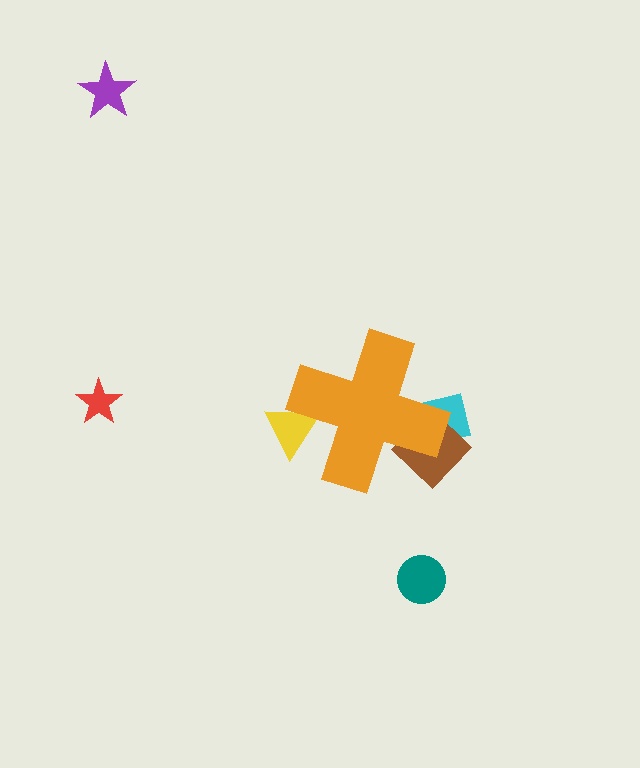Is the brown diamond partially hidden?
Yes, the brown diamond is partially hidden behind the orange cross.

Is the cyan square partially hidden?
Yes, the cyan square is partially hidden behind the orange cross.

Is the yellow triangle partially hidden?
Yes, the yellow triangle is partially hidden behind the orange cross.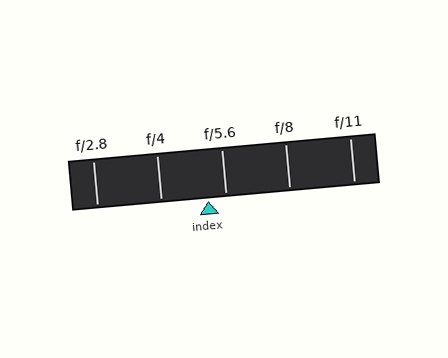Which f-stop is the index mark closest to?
The index mark is closest to f/5.6.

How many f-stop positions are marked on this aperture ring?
There are 5 f-stop positions marked.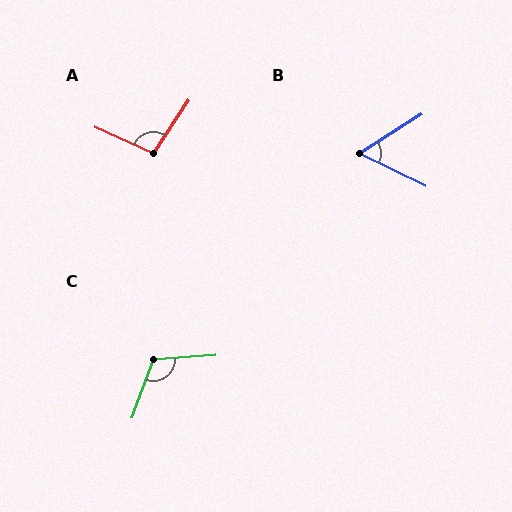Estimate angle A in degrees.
Approximately 98 degrees.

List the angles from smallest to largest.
B (59°), A (98°), C (114°).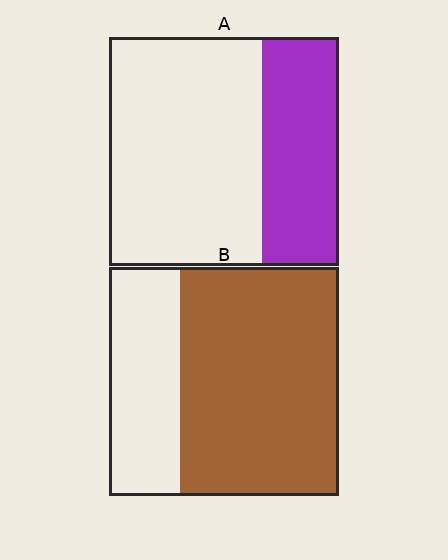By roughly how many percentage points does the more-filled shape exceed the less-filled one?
By roughly 35 percentage points (B over A).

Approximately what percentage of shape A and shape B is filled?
A is approximately 35% and B is approximately 70%.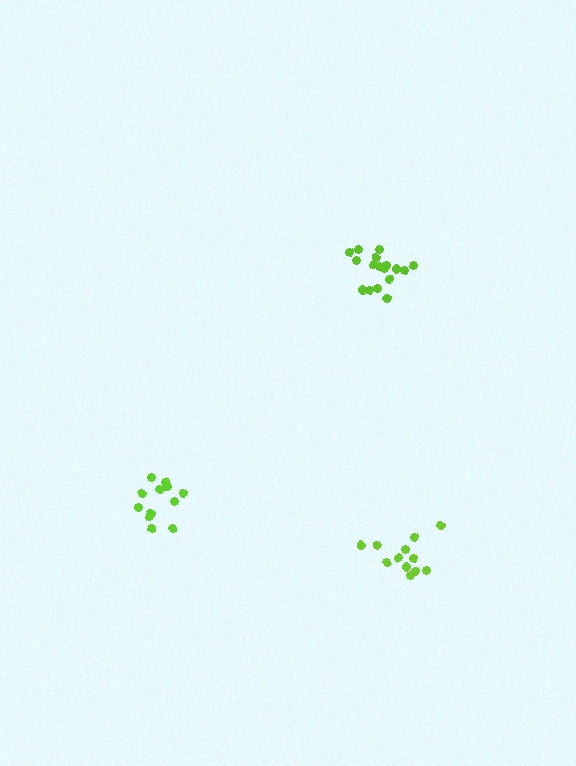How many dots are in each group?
Group 1: 13 dots, Group 2: 12 dots, Group 3: 17 dots (42 total).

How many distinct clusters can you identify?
There are 3 distinct clusters.